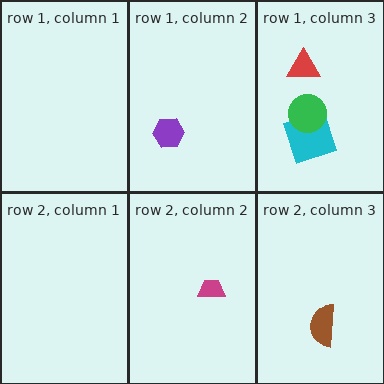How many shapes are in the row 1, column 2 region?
1.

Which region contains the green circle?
The row 1, column 3 region.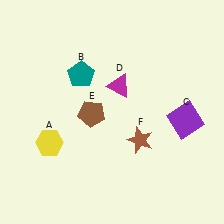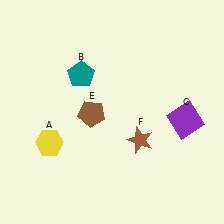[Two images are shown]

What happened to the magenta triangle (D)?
The magenta triangle (D) was removed in Image 2. It was in the top-right area of Image 1.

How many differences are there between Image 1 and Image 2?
There is 1 difference between the two images.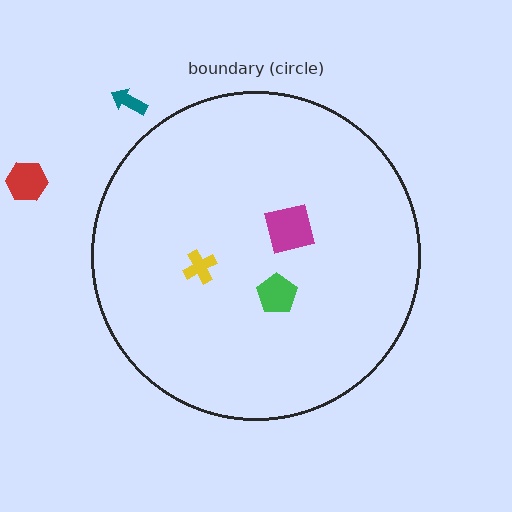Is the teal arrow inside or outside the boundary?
Outside.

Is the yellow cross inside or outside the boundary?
Inside.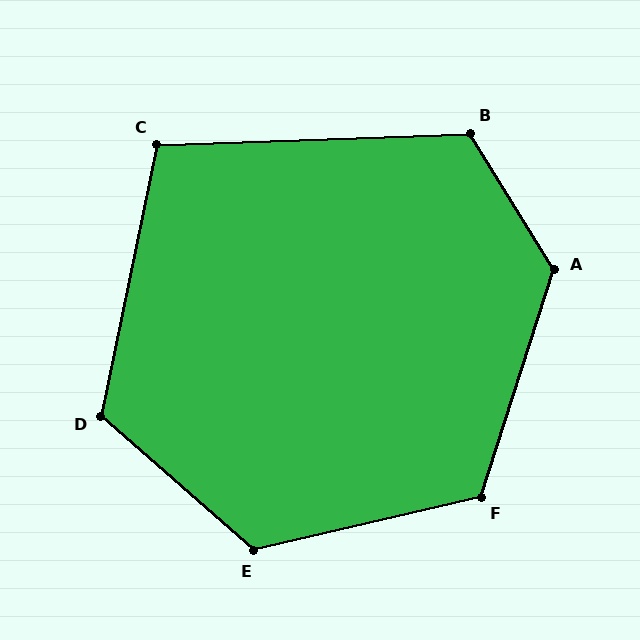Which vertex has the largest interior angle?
A, at approximately 131 degrees.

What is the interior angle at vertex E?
Approximately 126 degrees (obtuse).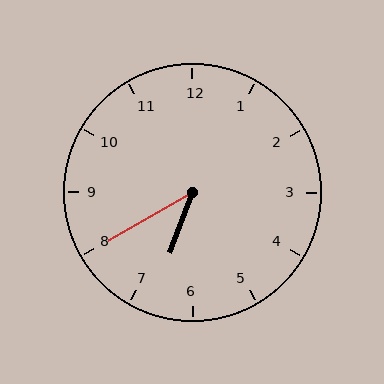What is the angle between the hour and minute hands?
Approximately 40 degrees.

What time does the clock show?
6:40.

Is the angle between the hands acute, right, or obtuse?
It is acute.